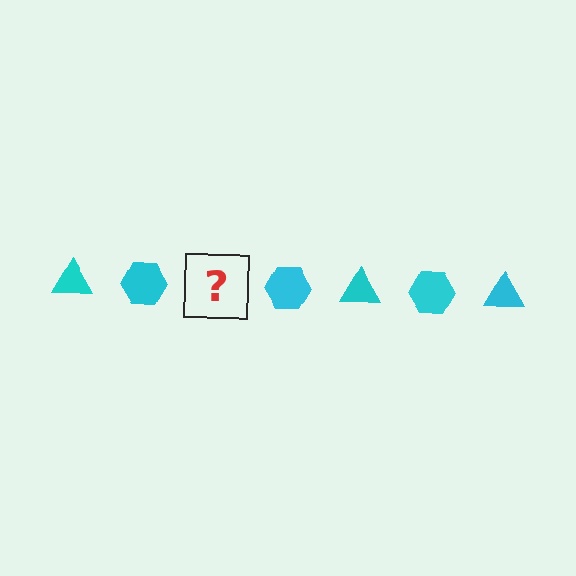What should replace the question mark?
The question mark should be replaced with a cyan triangle.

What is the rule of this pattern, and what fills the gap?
The rule is that the pattern cycles through triangle, hexagon shapes in cyan. The gap should be filled with a cyan triangle.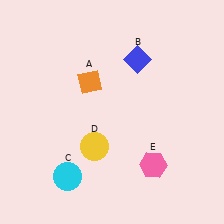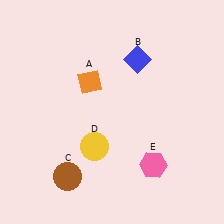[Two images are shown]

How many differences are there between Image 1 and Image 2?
There is 1 difference between the two images.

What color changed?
The circle (C) changed from cyan in Image 1 to brown in Image 2.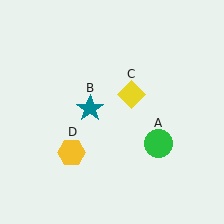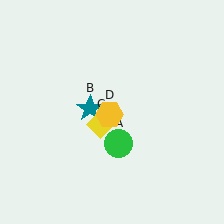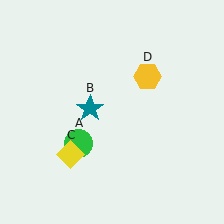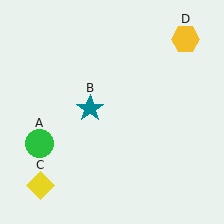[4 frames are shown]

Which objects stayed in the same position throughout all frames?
Teal star (object B) remained stationary.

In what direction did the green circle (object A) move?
The green circle (object A) moved left.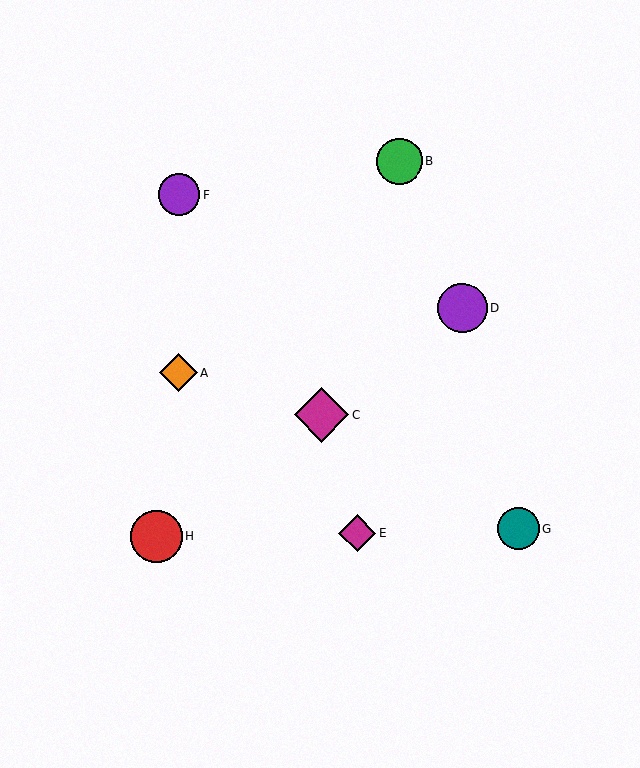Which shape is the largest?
The magenta diamond (labeled C) is the largest.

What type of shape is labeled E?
Shape E is a magenta diamond.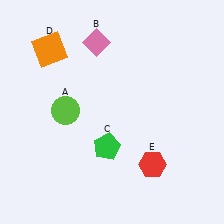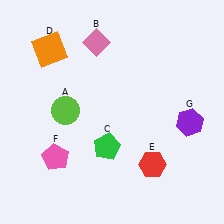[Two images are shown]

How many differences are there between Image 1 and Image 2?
There are 2 differences between the two images.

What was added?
A pink pentagon (F), a purple hexagon (G) were added in Image 2.